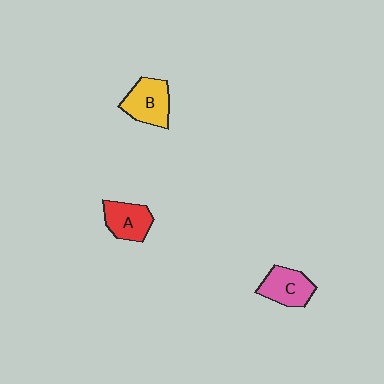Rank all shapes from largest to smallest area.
From largest to smallest: B (yellow), C (pink), A (red).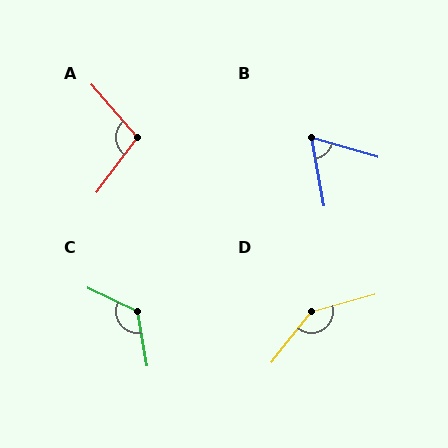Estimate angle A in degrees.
Approximately 102 degrees.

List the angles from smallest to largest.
B (63°), A (102°), C (126°), D (144°).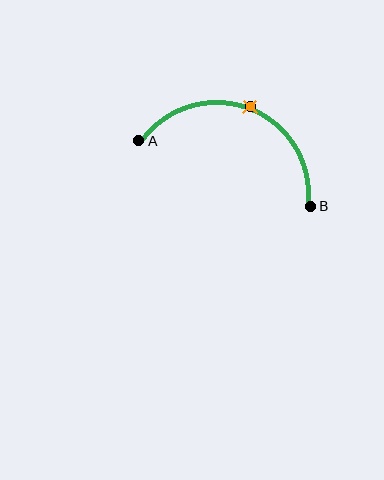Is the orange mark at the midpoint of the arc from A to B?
Yes. The orange mark lies on the arc at equal arc-length from both A and B — it is the arc midpoint.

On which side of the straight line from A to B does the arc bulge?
The arc bulges above the straight line connecting A and B.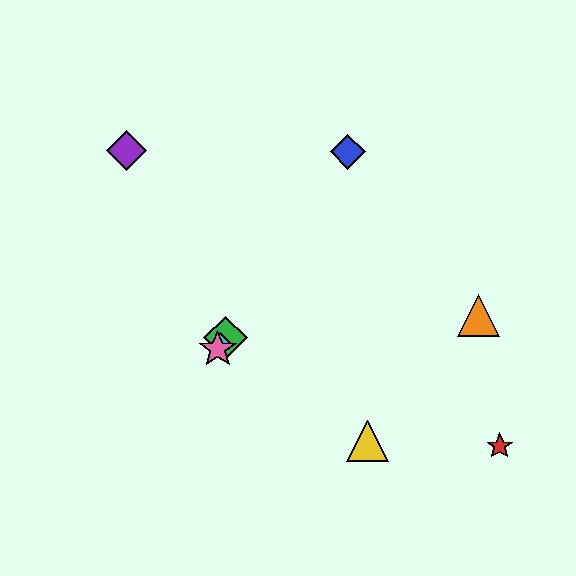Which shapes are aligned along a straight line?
The blue diamond, the green diamond, the cyan diamond, the pink star are aligned along a straight line.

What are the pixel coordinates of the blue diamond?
The blue diamond is at (348, 152).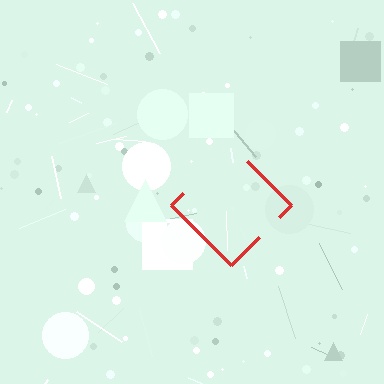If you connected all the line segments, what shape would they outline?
They would outline a diamond.